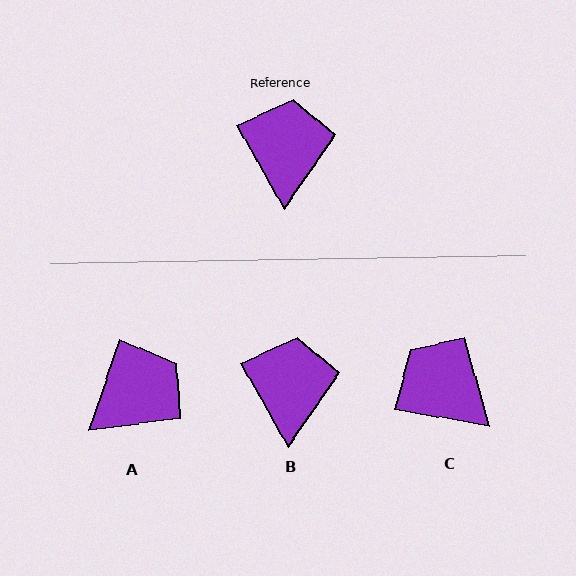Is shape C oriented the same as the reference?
No, it is off by about 51 degrees.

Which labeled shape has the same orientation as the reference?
B.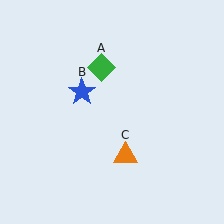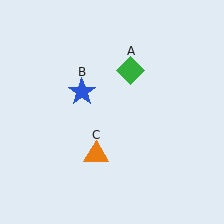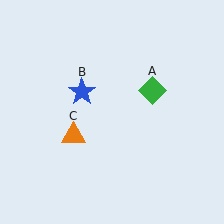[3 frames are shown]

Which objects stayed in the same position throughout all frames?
Blue star (object B) remained stationary.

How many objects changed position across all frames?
2 objects changed position: green diamond (object A), orange triangle (object C).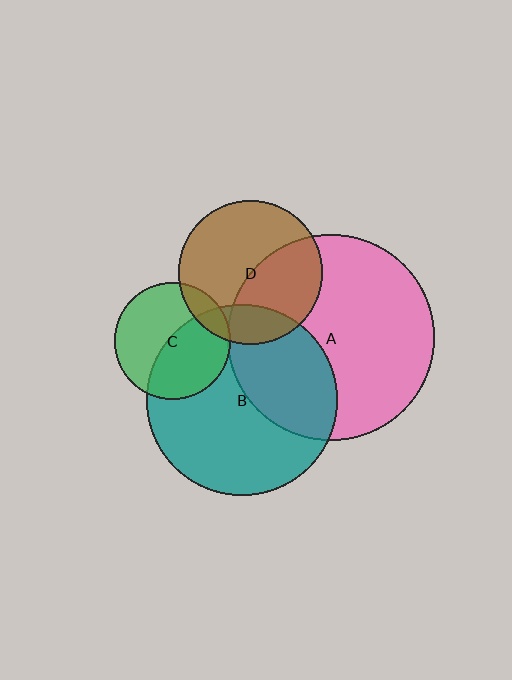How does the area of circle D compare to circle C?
Approximately 1.5 times.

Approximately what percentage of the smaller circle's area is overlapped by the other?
Approximately 35%.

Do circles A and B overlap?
Yes.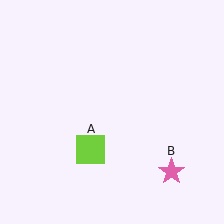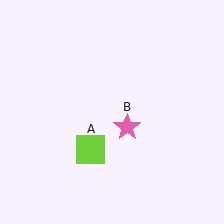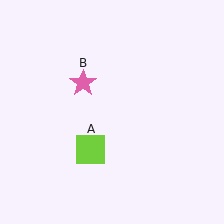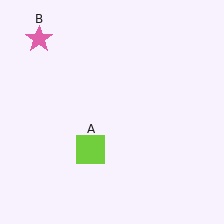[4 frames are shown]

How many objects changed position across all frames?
1 object changed position: pink star (object B).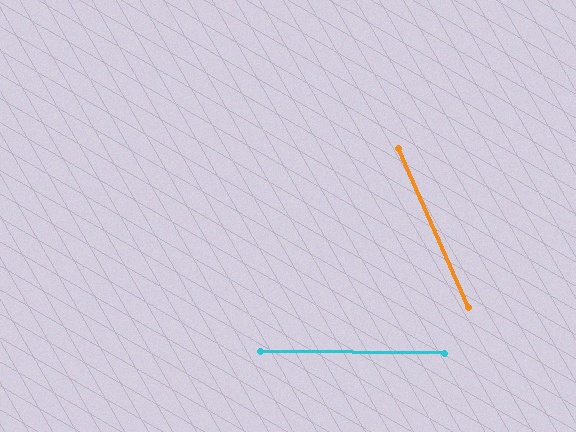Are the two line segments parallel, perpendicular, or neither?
Neither parallel nor perpendicular — they differ by about 65°.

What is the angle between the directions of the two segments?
Approximately 65 degrees.